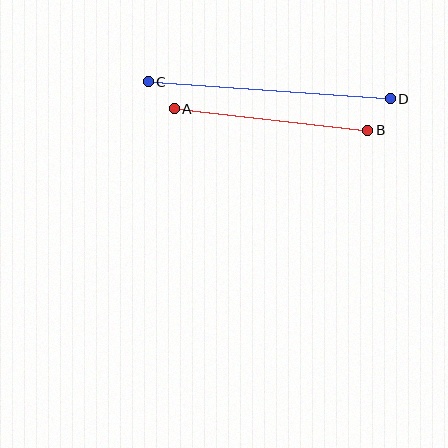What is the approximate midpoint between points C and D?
The midpoint is at approximately (269, 90) pixels.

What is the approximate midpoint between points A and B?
The midpoint is at approximately (271, 120) pixels.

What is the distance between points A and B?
The distance is approximately 195 pixels.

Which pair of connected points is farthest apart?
Points C and D are farthest apart.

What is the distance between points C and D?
The distance is approximately 243 pixels.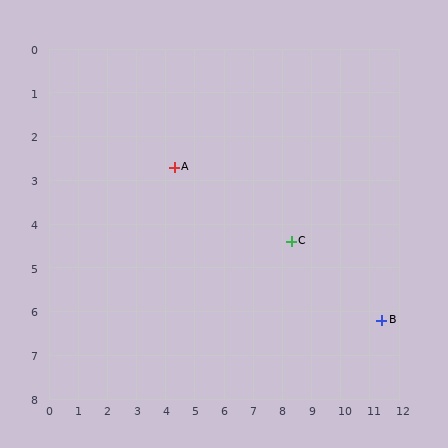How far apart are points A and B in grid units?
Points A and B are about 7.9 grid units apart.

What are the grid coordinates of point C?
Point C is at approximately (8.3, 4.4).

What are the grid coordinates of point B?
Point B is at approximately (11.4, 6.2).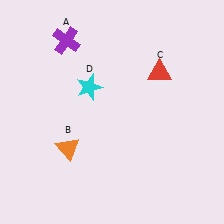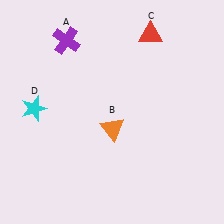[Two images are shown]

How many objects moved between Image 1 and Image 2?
3 objects moved between the two images.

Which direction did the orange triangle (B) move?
The orange triangle (B) moved right.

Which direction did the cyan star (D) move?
The cyan star (D) moved left.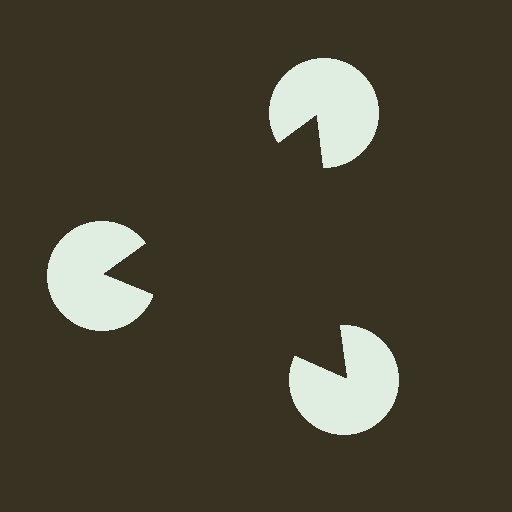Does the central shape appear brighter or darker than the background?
It typically appears slightly darker than the background, even though no actual brightness change is drawn.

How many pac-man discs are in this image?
There are 3 — one at each vertex of the illusory triangle.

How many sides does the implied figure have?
3 sides.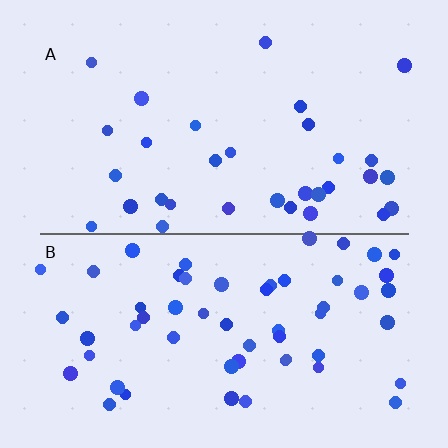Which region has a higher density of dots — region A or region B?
B (the bottom).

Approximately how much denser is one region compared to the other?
Approximately 1.8× — region B over region A.